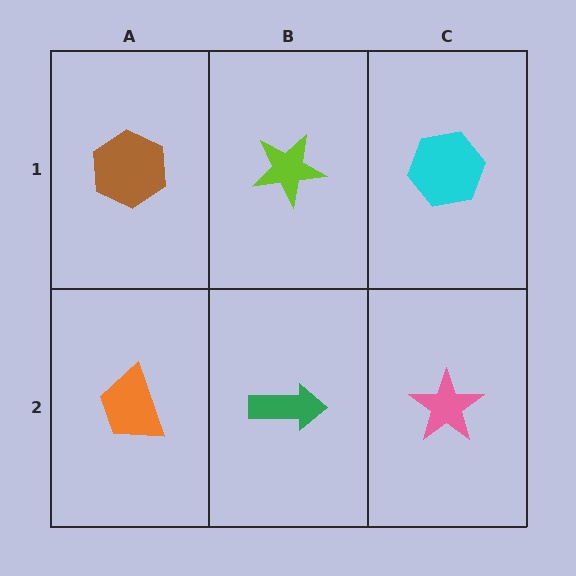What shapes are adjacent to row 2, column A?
A brown hexagon (row 1, column A), a green arrow (row 2, column B).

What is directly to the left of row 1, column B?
A brown hexagon.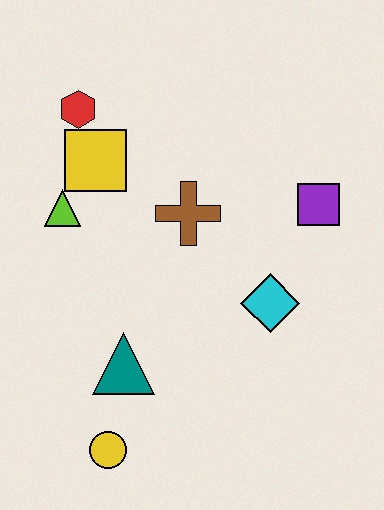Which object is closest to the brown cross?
The yellow square is closest to the brown cross.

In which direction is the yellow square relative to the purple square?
The yellow square is to the left of the purple square.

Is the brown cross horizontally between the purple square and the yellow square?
Yes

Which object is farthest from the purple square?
The yellow circle is farthest from the purple square.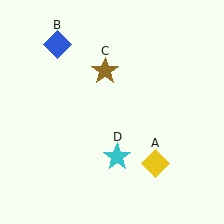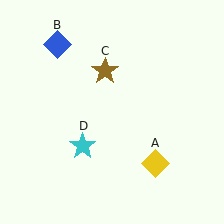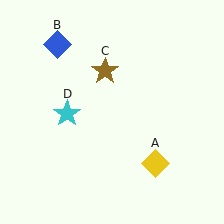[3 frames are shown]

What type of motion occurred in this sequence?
The cyan star (object D) rotated clockwise around the center of the scene.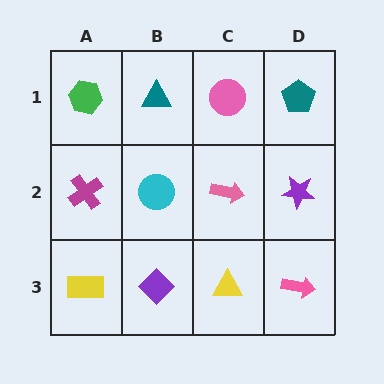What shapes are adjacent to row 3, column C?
A pink arrow (row 2, column C), a purple diamond (row 3, column B), a pink arrow (row 3, column D).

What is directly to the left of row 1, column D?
A pink circle.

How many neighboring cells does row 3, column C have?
3.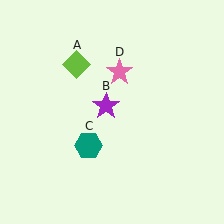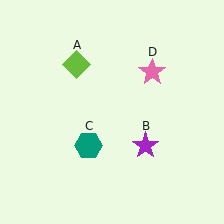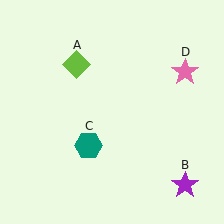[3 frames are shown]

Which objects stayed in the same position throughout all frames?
Lime diamond (object A) and teal hexagon (object C) remained stationary.